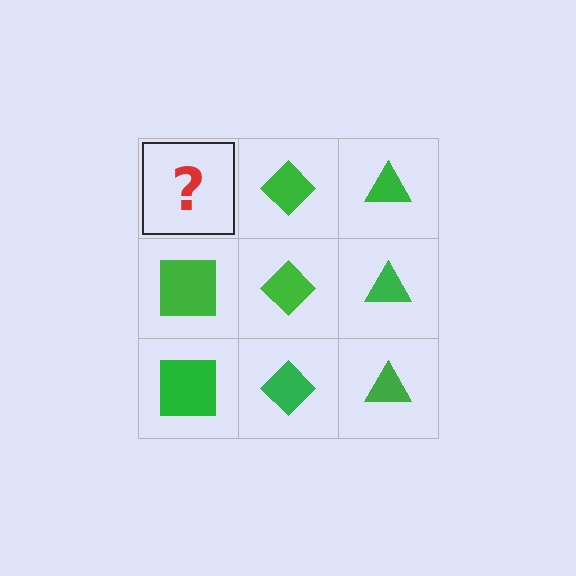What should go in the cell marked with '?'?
The missing cell should contain a green square.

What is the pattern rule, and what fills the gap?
The rule is that each column has a consistent shape. The gap should be filled with a green square.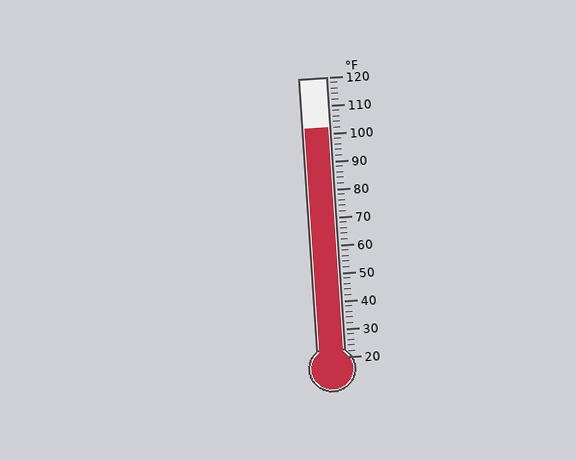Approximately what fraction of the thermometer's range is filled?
The thermometer is filled to approximately 80% of its range.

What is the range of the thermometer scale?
The thermometer scale ranges from 20°F to 120°F.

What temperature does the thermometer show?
The thermometer shows approximately 102°F.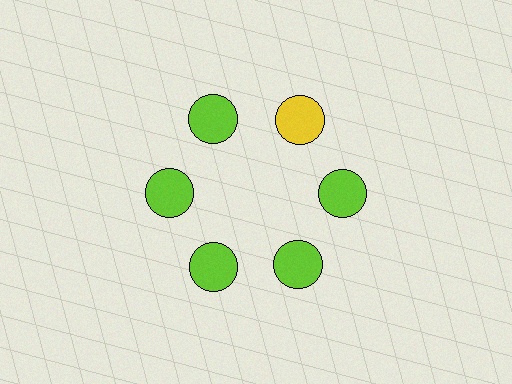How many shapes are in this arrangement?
There are 6 shapes arranged in a ring pattern.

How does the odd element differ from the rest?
It has a different color: yellow instead of lime.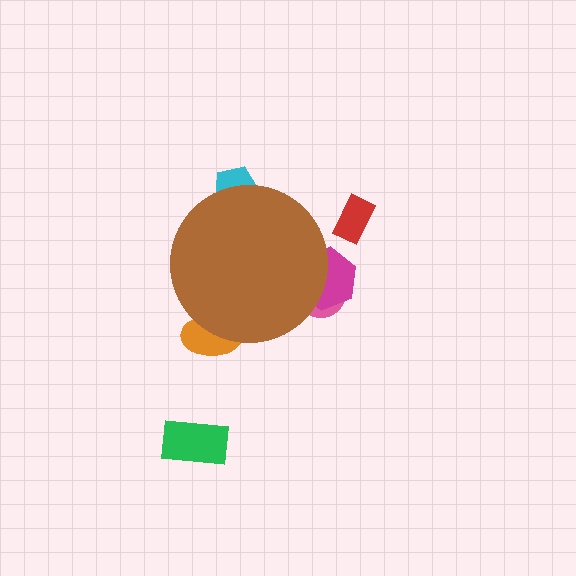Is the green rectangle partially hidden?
No, the green rectangle is fully visible.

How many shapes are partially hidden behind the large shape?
4 shapes are partially hidden.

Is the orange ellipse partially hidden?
Yes, the orange ellipse is partially hidden behind the brown circle.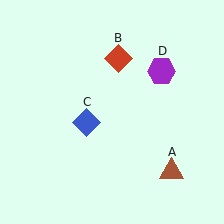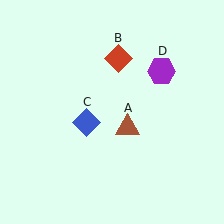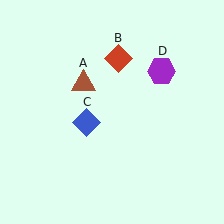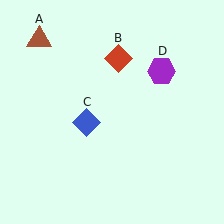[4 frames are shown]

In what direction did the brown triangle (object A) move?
The brown triangle (object A) moved up and to the left.